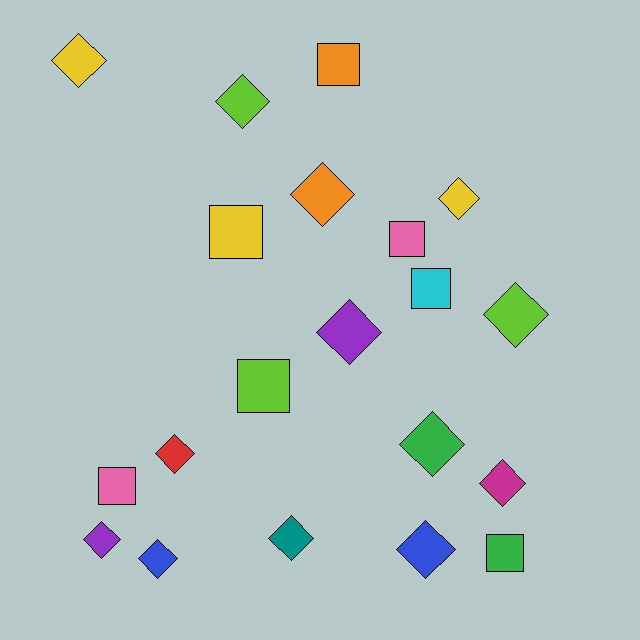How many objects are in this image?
There are 20 objects.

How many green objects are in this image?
There are 2 green objects.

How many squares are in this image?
There are 7 squares.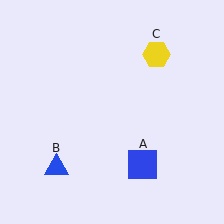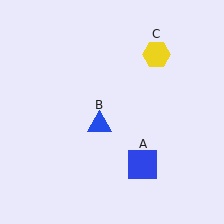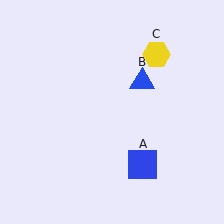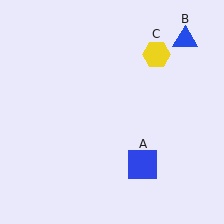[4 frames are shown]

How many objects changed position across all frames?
1 object changed position: blue triangle (object B).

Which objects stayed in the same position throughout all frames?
Blue square (object A) and yellow hexagon (object C) remained stationary.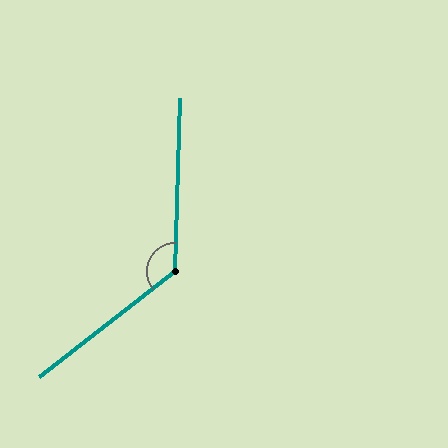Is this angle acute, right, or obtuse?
It is obtuse.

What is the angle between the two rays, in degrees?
Approximately 129 degrees.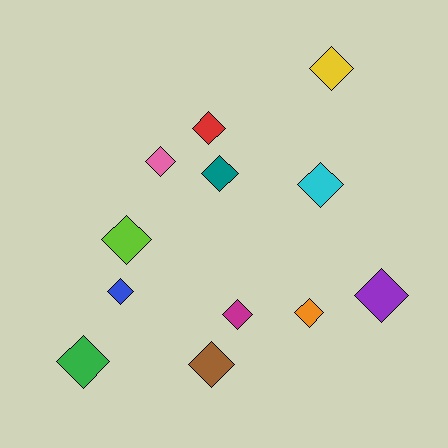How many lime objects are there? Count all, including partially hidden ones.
There is 1 lime object.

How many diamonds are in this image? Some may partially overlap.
There are 12 diamonds.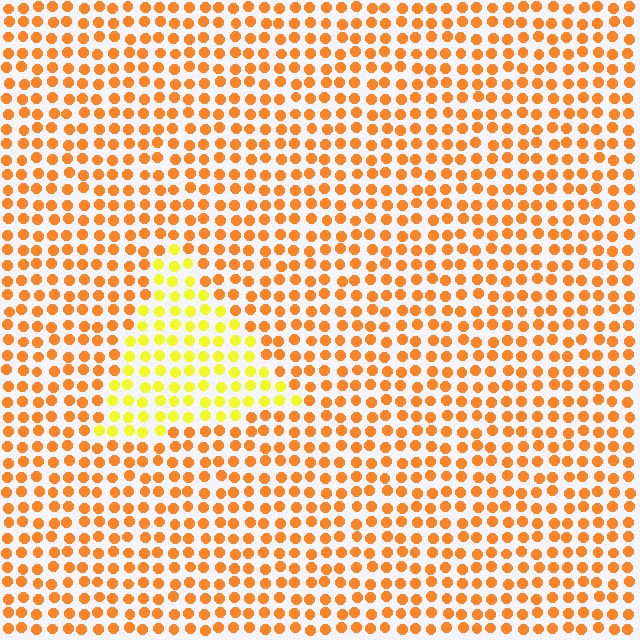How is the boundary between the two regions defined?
The boundary is defined purely by a slight shift in hue (about 37 degrees). Spacing, size, and orientation are identical on both sides.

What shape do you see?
I see a triangle.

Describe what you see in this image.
The image is filled with small orange elements in a uniform arrangement. A triangle-shaped region is visible where the elements are tinted to a slightly different hue, forming a subtle color boundary.